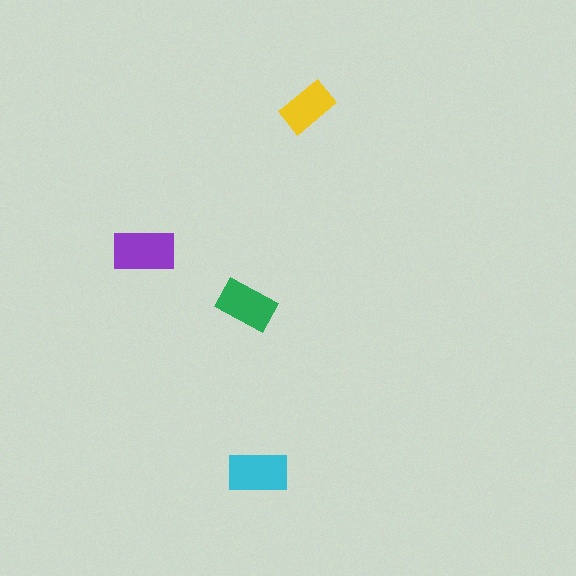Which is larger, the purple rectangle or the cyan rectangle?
The purple one.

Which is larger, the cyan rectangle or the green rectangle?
The cyan one.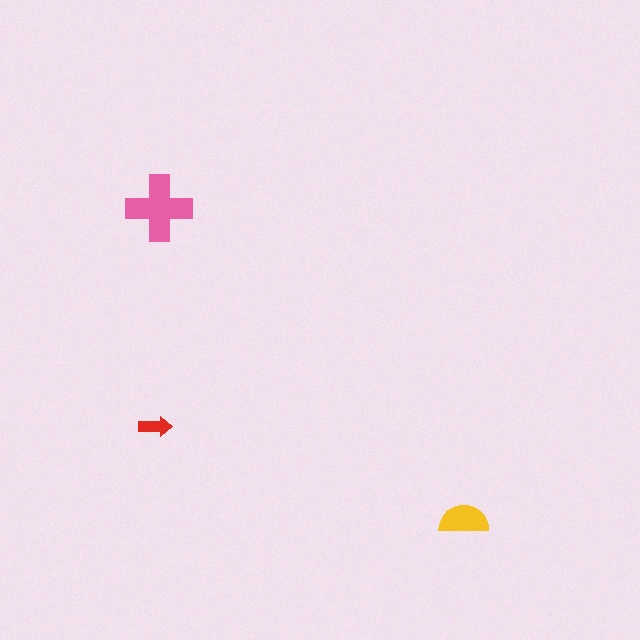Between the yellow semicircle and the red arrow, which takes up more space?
The yellow semicircle.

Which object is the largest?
The pink cross.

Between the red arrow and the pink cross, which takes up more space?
The pink cross.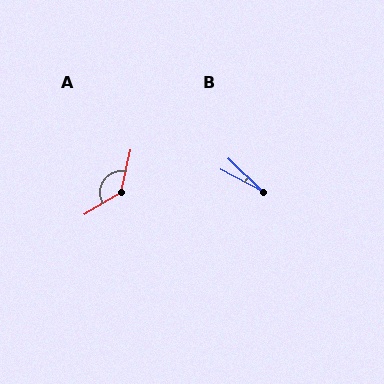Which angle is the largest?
A, at approximately 134 degrees.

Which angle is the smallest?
B, at approximately 16 degrees.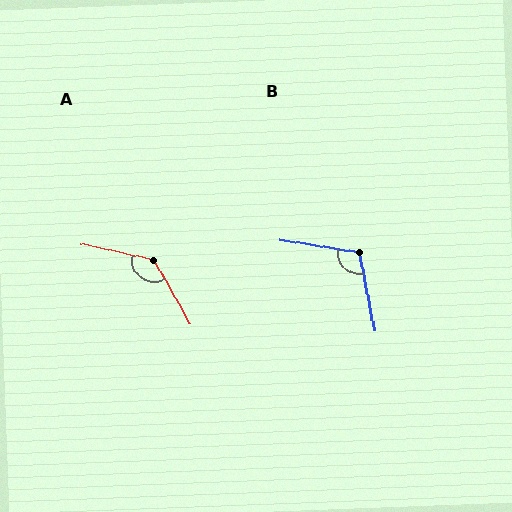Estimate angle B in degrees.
Approximately 110 degrees.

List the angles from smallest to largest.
B (110°), A (133°).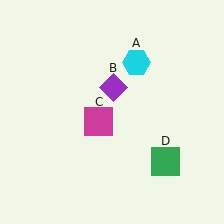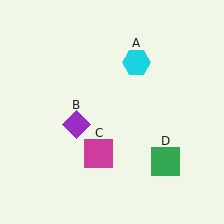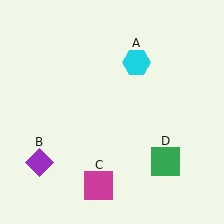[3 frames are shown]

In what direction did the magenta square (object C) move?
The magenta square (object C) moved down.